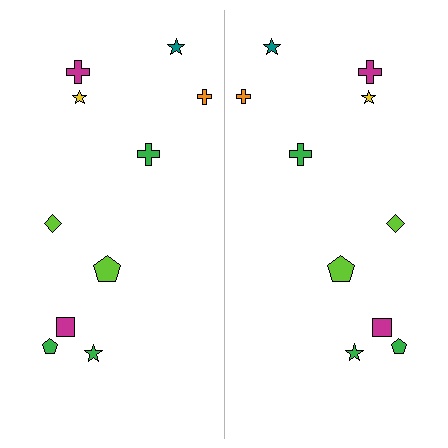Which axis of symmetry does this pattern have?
The pattern has a vertical axis of symmetry running through the center of the image.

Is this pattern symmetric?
Yes, this pattern has bilateral (reflection) symmetry.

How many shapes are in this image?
There are 20 shapes in this image.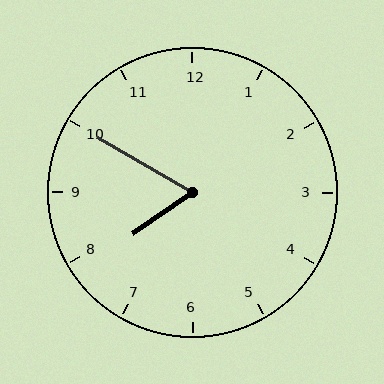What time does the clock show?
7:50.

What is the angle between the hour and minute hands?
Approximately 65 degrees.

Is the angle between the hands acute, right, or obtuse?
It is acute.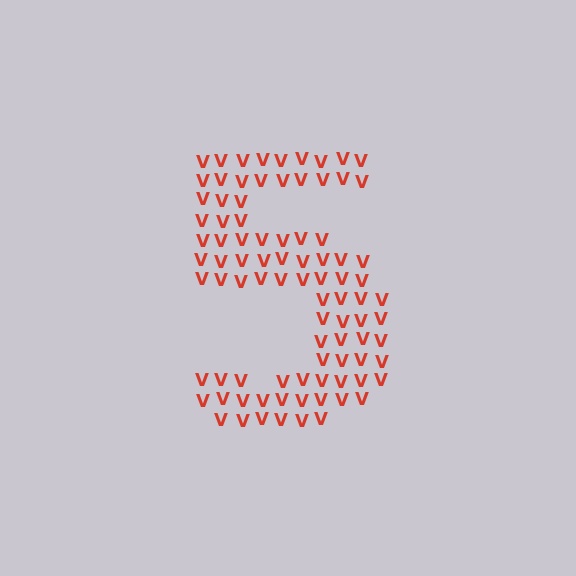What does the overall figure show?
The overall figure shows the digit 5.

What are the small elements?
The small elements are letter V's.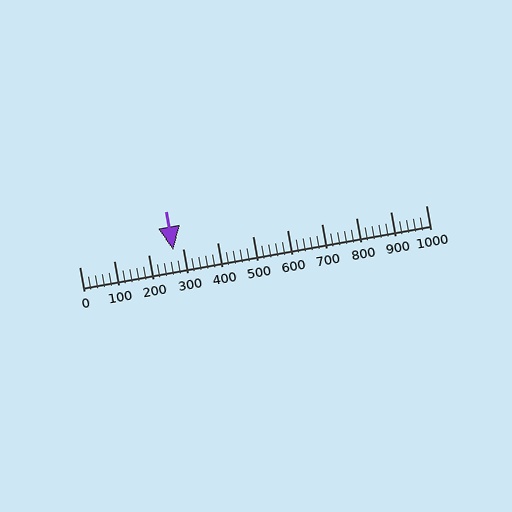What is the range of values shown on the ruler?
The ruler shows values from 0 to 1000.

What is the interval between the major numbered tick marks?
The major tick marks are spaced 100 units apart.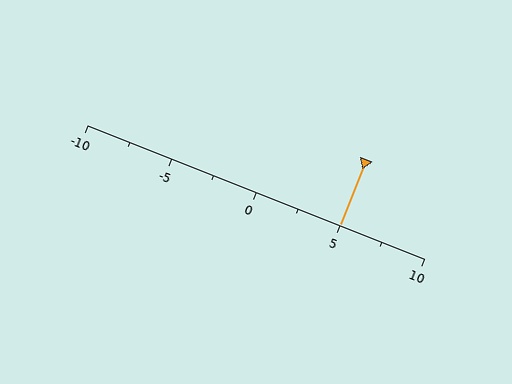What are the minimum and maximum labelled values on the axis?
The axis runs from -10 to 10.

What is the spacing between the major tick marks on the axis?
The major ticks are spaced 5 apart.